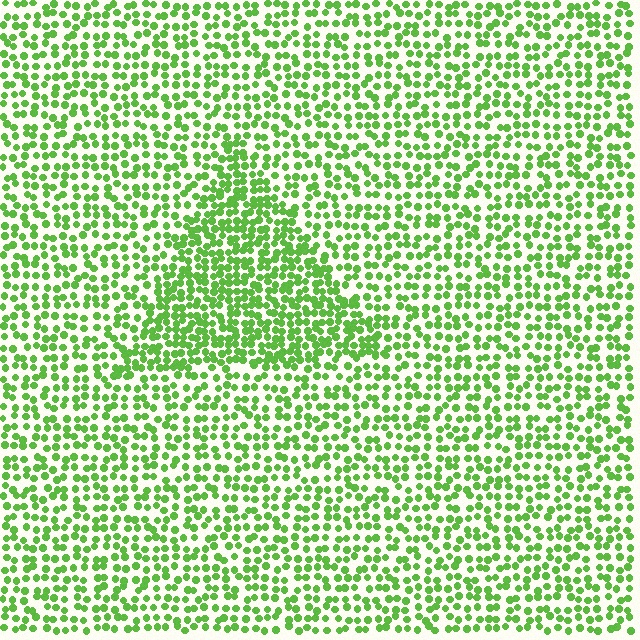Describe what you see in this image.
The image contains small lime elements arranged at two different densities. A triangle-shaped region is visible where the elements are more densely packed than the surrounding area.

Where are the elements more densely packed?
The elements are more densely packed inside the triangle boundary.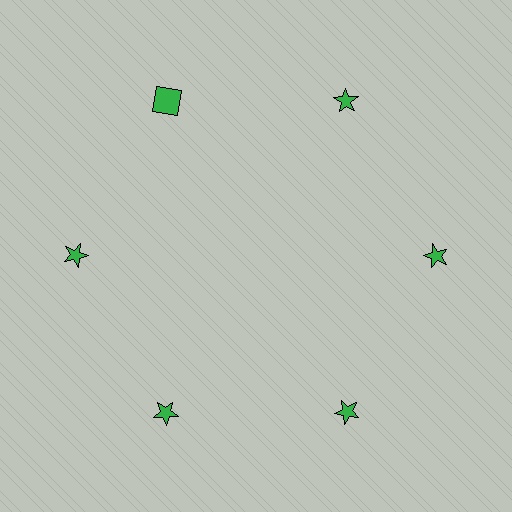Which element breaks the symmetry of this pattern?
The green square at roughly the 11 o'clock position breaks the symmetry. All other shapes are green stars.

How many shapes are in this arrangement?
There are 6 shapes arranged in a ring pattern.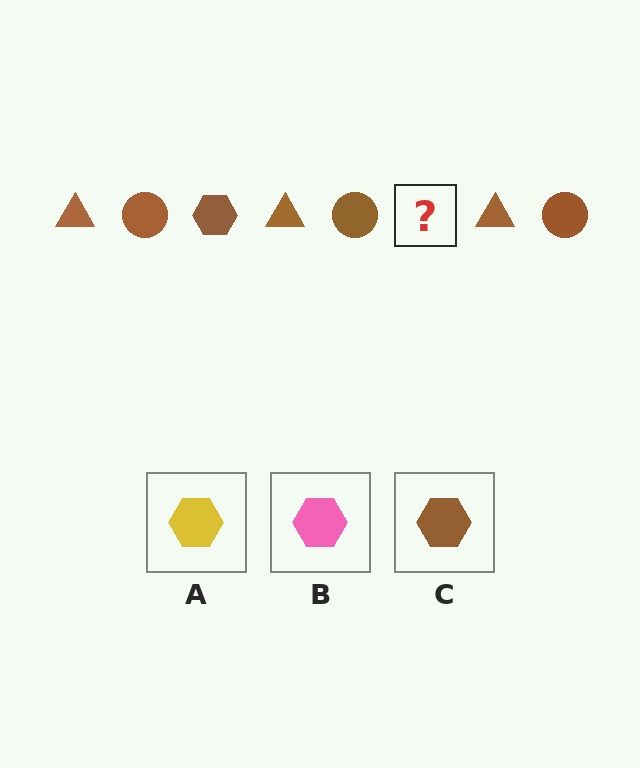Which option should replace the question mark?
Option C.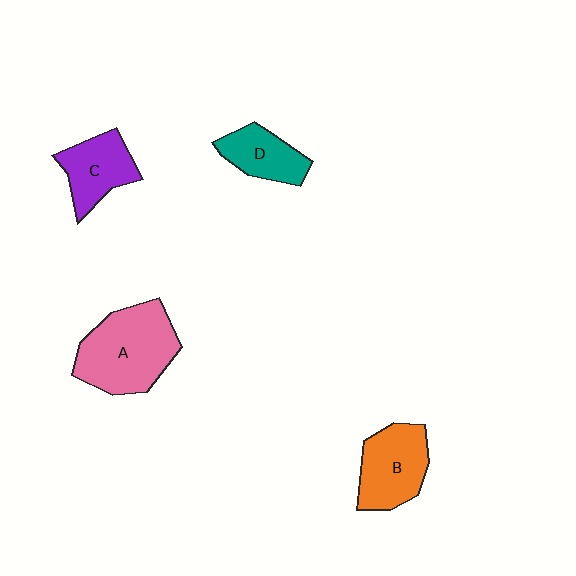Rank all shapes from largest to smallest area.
From largest to smallest: A (pink), B (orange), C (purple), D (teal).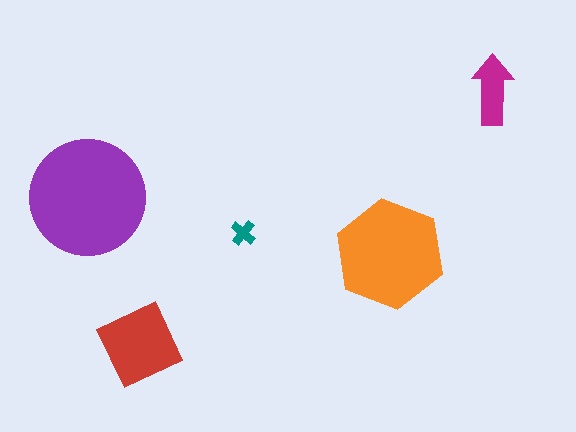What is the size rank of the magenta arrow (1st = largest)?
4th.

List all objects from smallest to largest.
The teal cross, the magenta arrow, the red square, the orange hexagon, the purple circle.